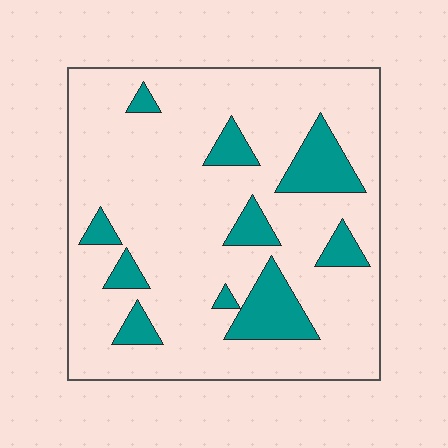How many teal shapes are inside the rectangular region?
10.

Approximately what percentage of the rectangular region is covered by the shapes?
Approximately 15%.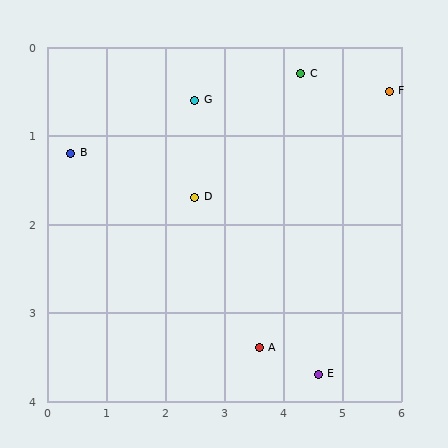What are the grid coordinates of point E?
Point E is at approximately (4.6, 3.7).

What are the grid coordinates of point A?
Point A is at approximately (3.6, 3.4).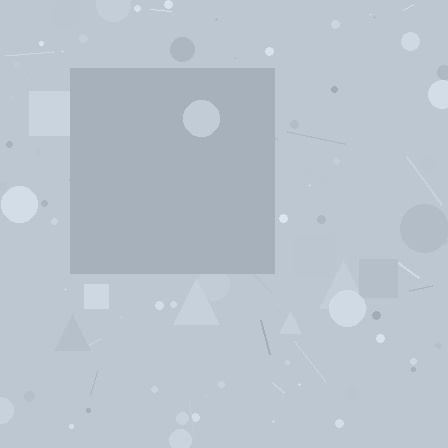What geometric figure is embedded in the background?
A square is embedded in the background.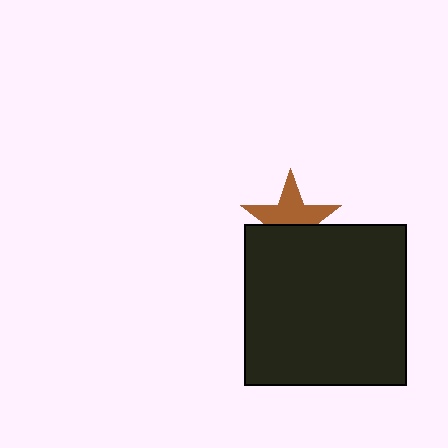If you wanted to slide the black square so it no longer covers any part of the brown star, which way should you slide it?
Slide it down — that is the most direct way to separate the two shapes.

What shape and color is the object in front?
The object in front is a black square.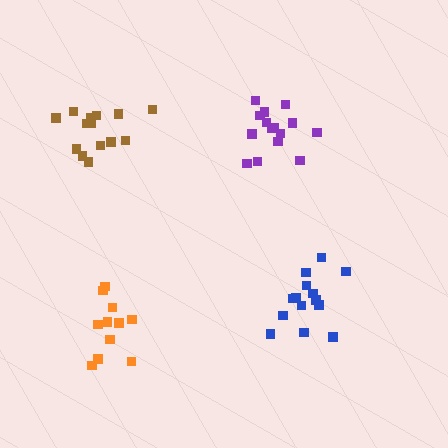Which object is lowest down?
The orange cluster is bottommost.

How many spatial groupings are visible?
There are 4 spatial groupings.